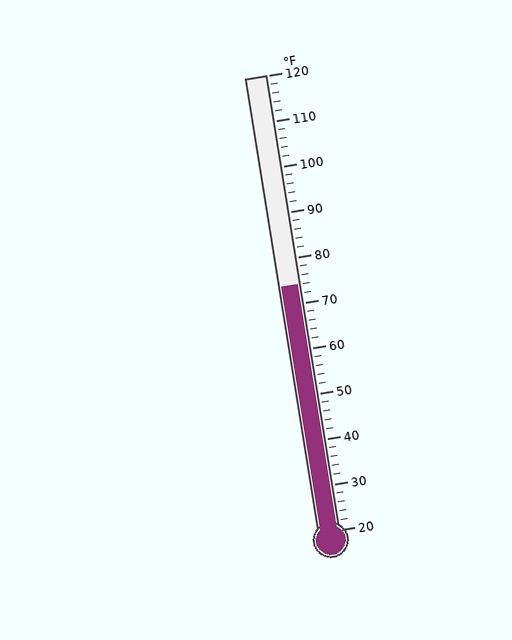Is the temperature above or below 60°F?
The temperature is above 60°F.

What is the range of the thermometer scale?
The thermometer scale ranges from 20°F to 120°F.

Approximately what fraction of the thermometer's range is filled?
The thermometer is filled to approximately 55% of its range.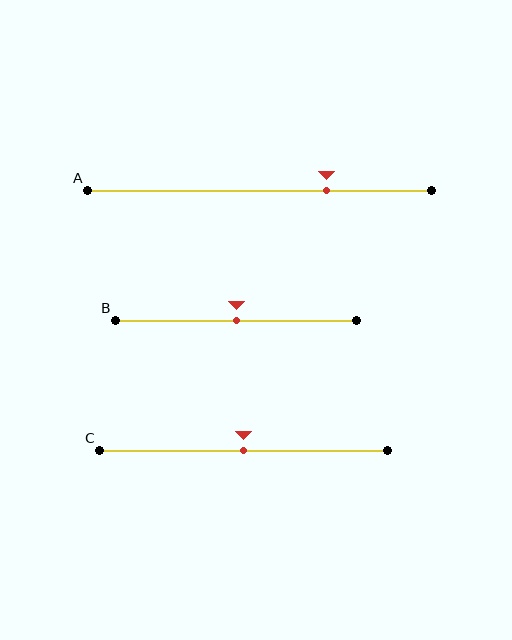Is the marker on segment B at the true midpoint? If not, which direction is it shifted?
Yes, the marker on segment B is at the true midpoint.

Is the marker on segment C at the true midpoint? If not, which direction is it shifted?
Yes, the marker on segment C is at the true midpoint.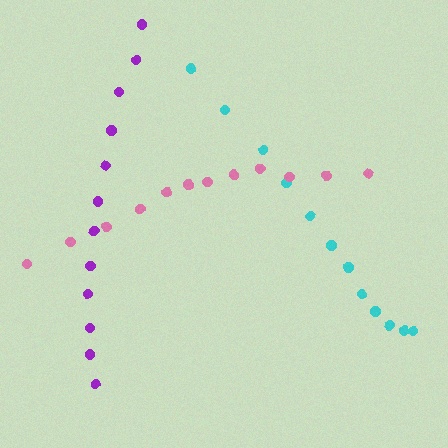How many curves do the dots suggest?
There are 3 distinct paths.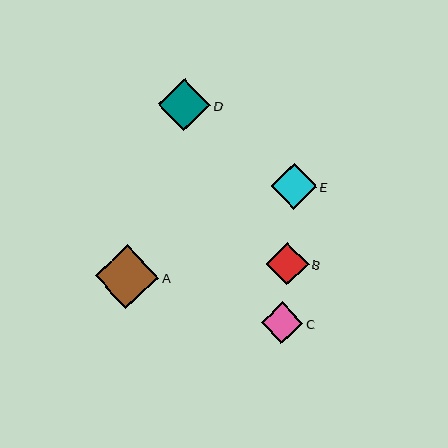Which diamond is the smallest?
Diamond C is the smallest with a size of approximately 42 pixels.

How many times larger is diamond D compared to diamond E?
Diamond D is approximately 1.1 times the size of diamond E.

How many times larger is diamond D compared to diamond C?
Diamond D is approximately 1.2 times the size of diamond C.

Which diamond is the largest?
Diamond A is the largest with a size of approximately 63 pixels.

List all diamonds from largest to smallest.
From largest to smallest: A, D, E, B, C.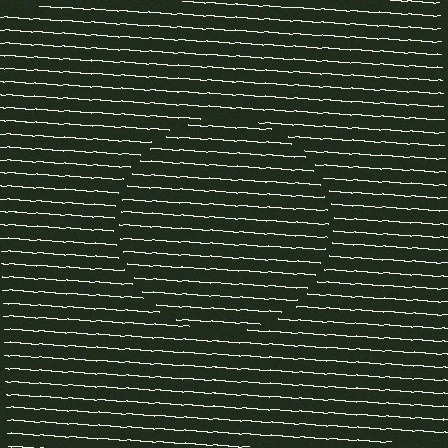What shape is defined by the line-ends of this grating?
An illusory circle. The interior of the shape contains the same grating, shifted by half a period — the contour is defined by the phase discontinuity where line-ends from the inner and outer gratings abut.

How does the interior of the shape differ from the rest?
The interior of the shape contains the same grating, shifted by half a period — the contour is defined by the phase discontinuity where line-ends from the inner and outer gratings abut.